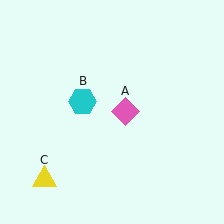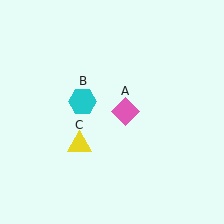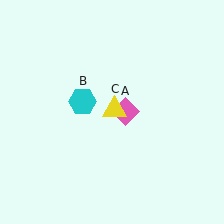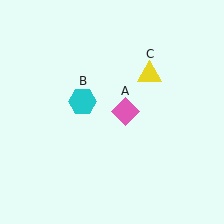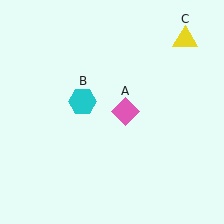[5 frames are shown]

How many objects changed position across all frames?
1 object changed position: yellow triangle (object C).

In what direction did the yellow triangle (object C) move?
The yellow triangle (object C) moved up and to the right.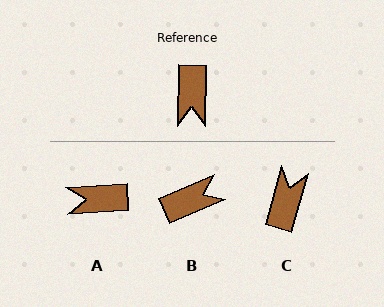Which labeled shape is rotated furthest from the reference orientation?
C, about 165 degrees away.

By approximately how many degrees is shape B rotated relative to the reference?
Approximately 114 degrees counter-clockwise.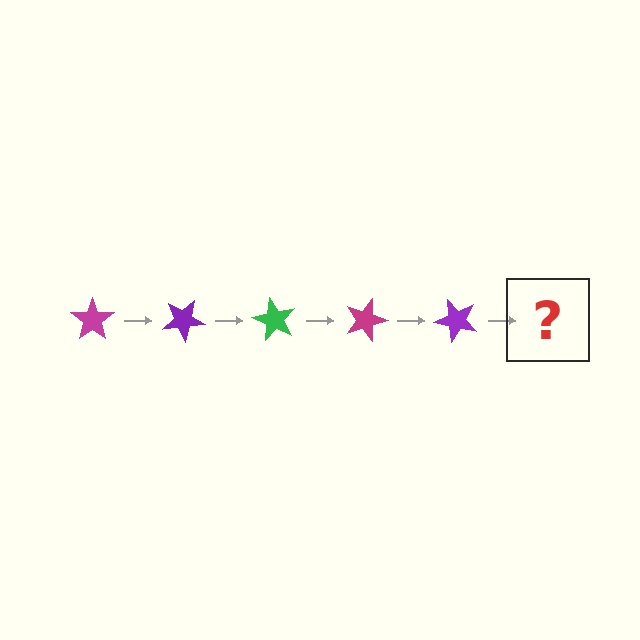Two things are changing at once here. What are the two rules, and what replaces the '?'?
The two rules are that it rotates 30 degrees each step and the color cycles through magenta, purple, and green. The '?' should be a green star, rotated 150 degrees from the start.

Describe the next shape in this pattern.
It should be a green star, rotated 150 degrees from the start.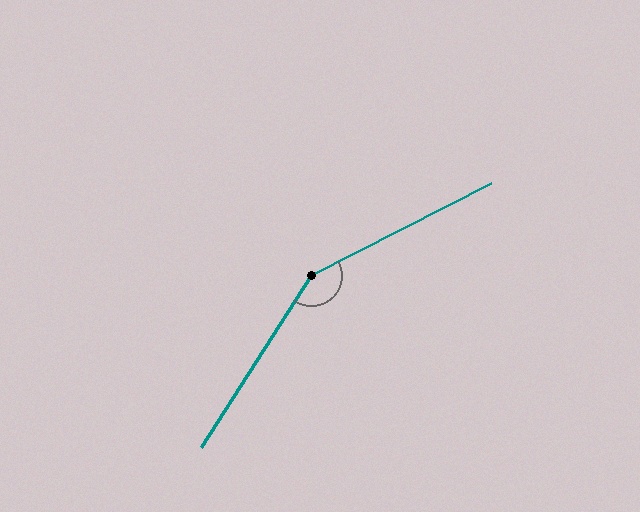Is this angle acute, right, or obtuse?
It is obtuse.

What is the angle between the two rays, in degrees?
Approximately 150 degrees.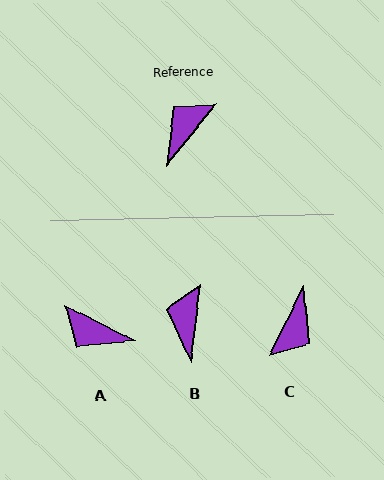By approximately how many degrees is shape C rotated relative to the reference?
Approximately 167 degrees clockwise.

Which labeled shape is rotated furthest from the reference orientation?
C, about 167 degrees away.